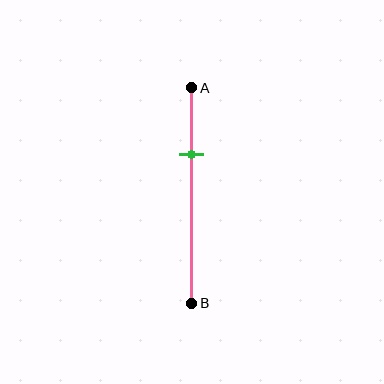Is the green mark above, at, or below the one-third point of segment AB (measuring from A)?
The green mark is approximately at the one-third point of segment AB.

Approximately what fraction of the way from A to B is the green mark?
The green mark is approximately 30% of the way from A to B.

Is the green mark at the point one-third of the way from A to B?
Yes, the mark is approximately at the one-third point.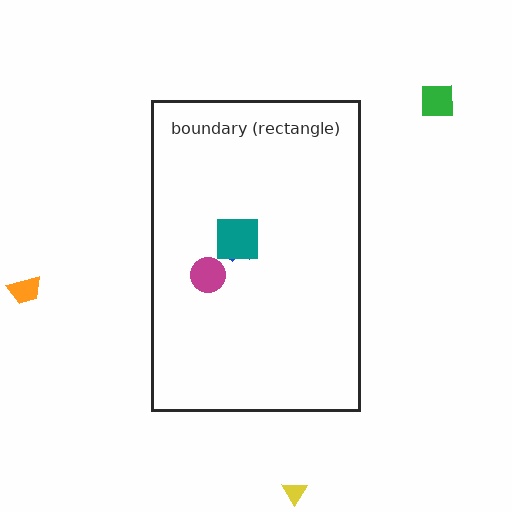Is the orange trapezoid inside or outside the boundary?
Outside.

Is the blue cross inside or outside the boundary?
Inside.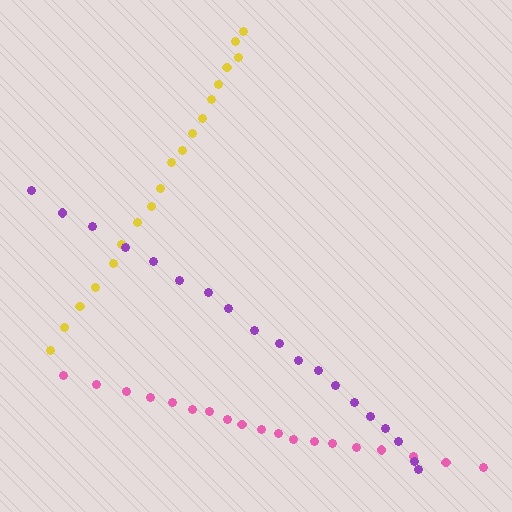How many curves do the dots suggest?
There are 3 distinct paths.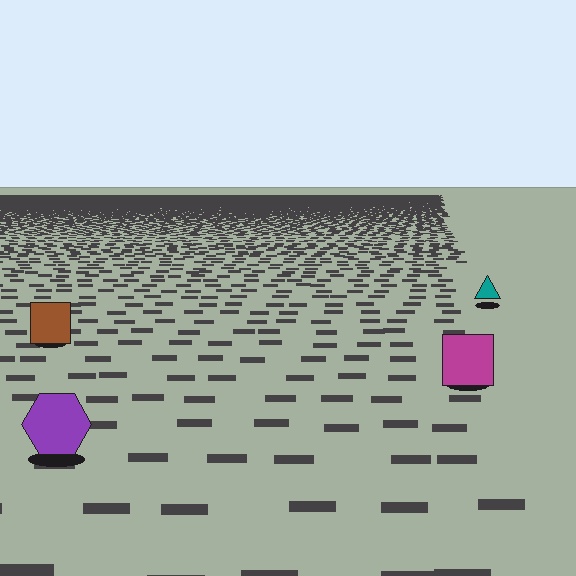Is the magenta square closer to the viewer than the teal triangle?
Yes. The magenta square is closer — you can tell from the texture gradient: the ground texture is coarser near it.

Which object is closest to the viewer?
The purple hexagon is closest. The texture marks near it are larger and more spread out.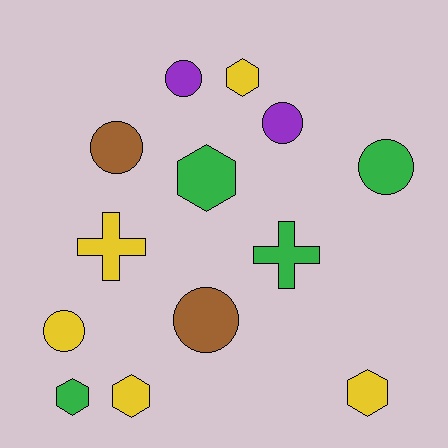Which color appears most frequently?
Yellow, with 5 objects.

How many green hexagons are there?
There are 2 green hexagons.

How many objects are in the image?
There are 13 objects.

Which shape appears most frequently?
Circle, with 6 objects.